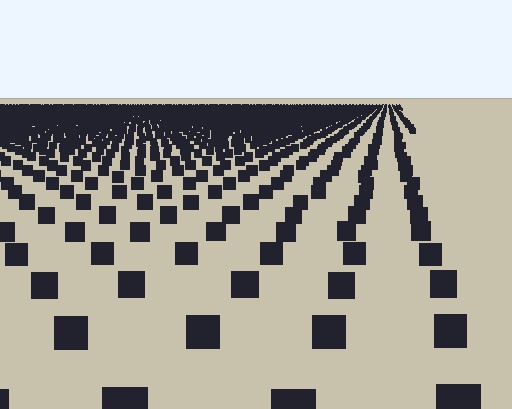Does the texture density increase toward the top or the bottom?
Density increases toward the top.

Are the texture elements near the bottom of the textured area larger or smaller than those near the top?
Larger. Near the bottom, elements are closer to the viewer and appear at a bigger on-screen size.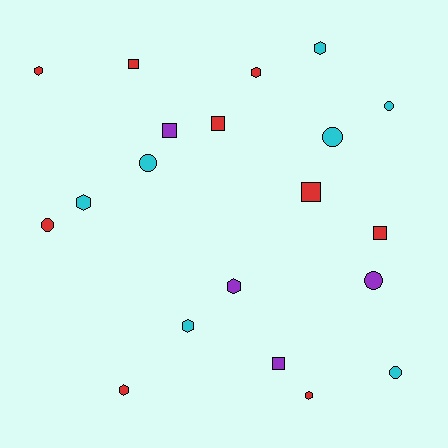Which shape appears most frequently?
Hexagon, with 8 objects.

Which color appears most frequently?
Red, with 9 objects.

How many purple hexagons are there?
There is 1 purple hexagon.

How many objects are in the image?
There are 20 objects.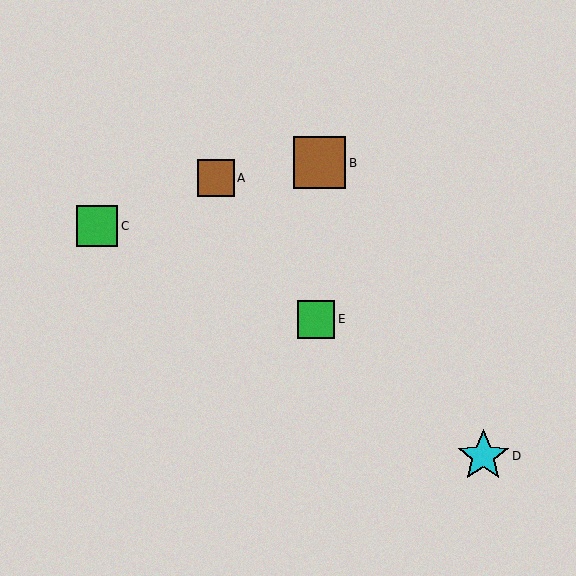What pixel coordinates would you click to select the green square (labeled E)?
Click at (316, 319) to select the green square E.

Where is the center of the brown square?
The center of the brown square is at (216, 178).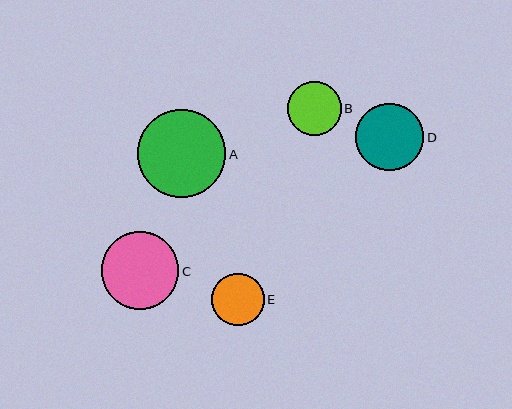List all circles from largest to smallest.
From largest to smallest: A, C, D, B, E.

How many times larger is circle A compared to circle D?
Circle A is approximately 1.3 times the size of circle D.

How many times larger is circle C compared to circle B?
Circle C is approximately 1.4 times the size of circle B.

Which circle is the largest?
Circle A is the largest with a size of approximately 88 pixels.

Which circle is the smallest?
Circle E is the smallest with a size of approximately 53 pixels.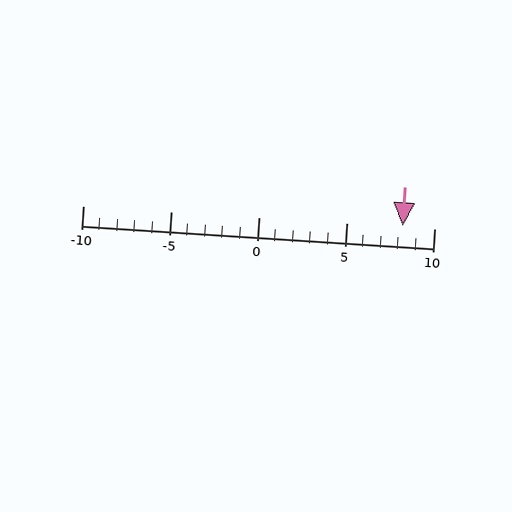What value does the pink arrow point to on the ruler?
The pink arrow points to approximately 8.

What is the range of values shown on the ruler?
The ruler shows values from -10 to 10.